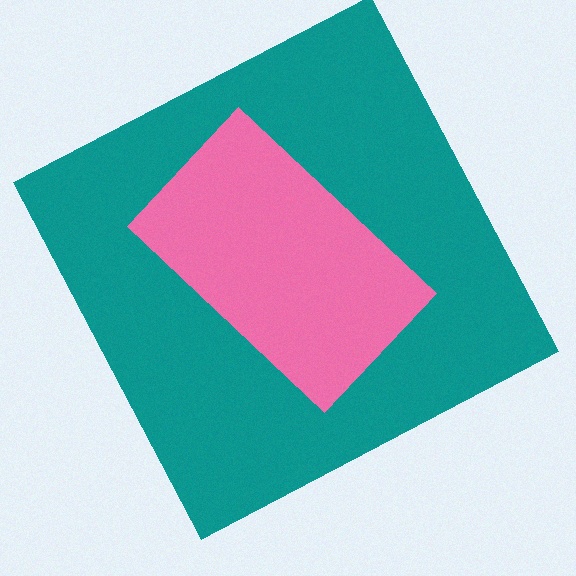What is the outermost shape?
The teal square.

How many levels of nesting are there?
2.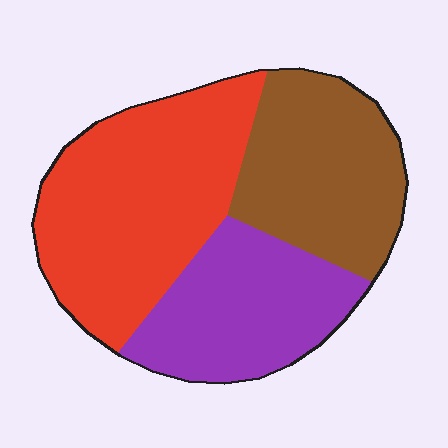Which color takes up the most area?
Red, at roughly 40%.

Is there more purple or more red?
Red.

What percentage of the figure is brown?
Brown takes up between a quarter and a half of the figure.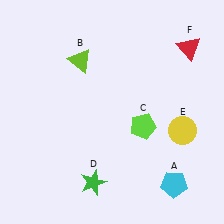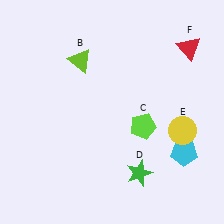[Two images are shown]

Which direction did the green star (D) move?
The green star (D) moved right.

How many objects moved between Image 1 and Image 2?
2 objects moved between the two images.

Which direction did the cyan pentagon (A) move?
The cyan pentagon (A) moved up.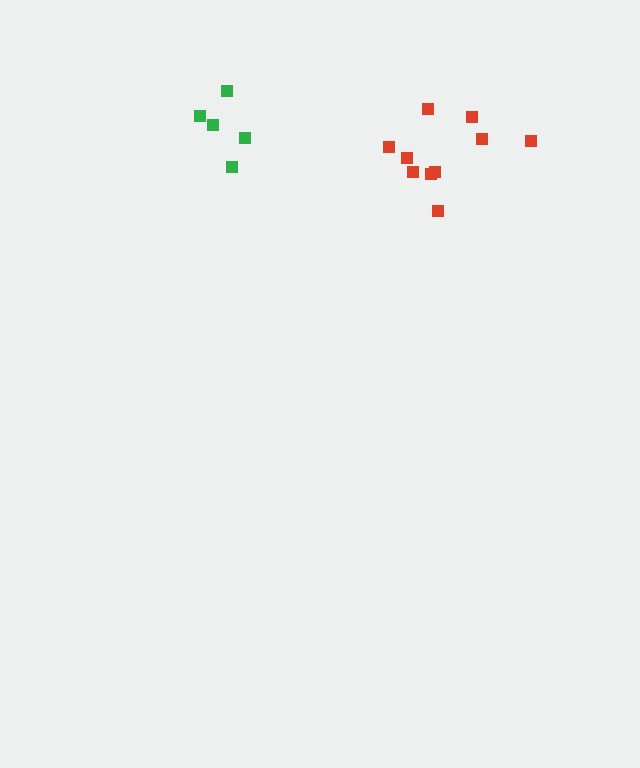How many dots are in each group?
Group 1: 5 dots, Group 2: 10 dots (15 total).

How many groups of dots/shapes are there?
There are 2 groups.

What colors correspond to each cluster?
The clusters are colored: green, red.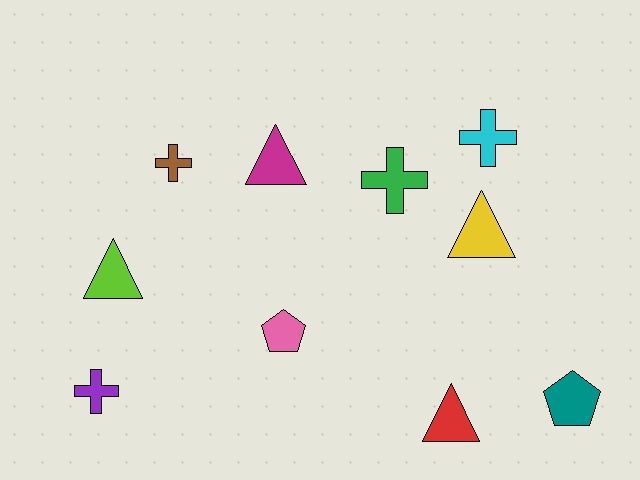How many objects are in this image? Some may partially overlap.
There are 10 objects.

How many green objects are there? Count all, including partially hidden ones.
There is 1 green object.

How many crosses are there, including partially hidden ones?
There are 4 crosses.